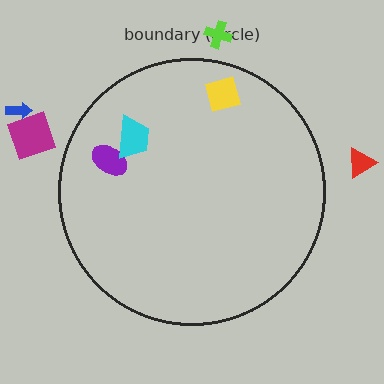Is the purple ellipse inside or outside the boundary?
Inside.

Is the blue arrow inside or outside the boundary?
Outside.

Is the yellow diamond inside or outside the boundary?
Inside.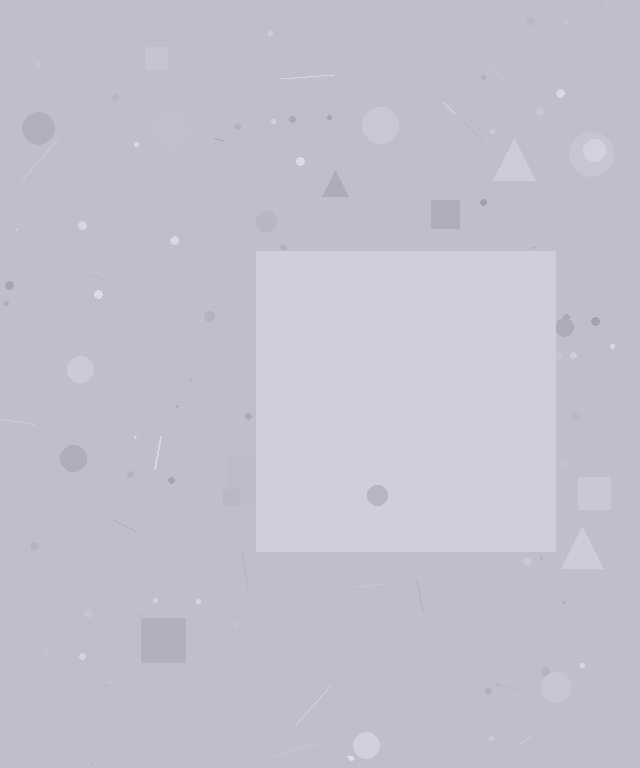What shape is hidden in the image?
A square is hidden in the image.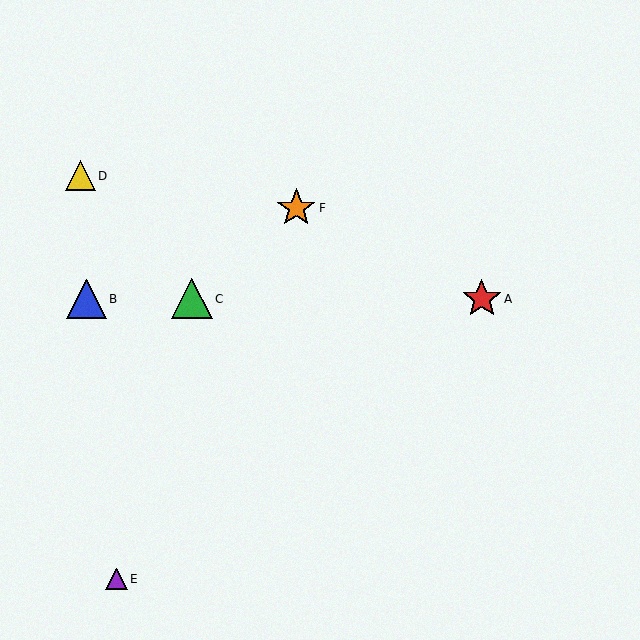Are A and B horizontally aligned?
Yes, both are at y≈299.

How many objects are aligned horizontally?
3 objects (A, B, C) are aligned horizontally.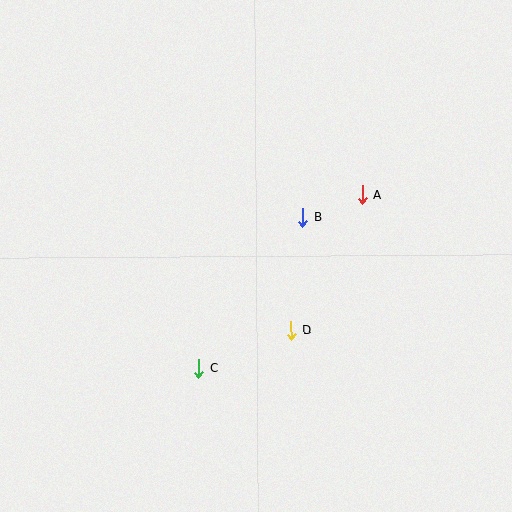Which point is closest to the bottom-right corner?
Point D is closest to the bottom-right corner.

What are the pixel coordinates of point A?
Point A is at (362, 195).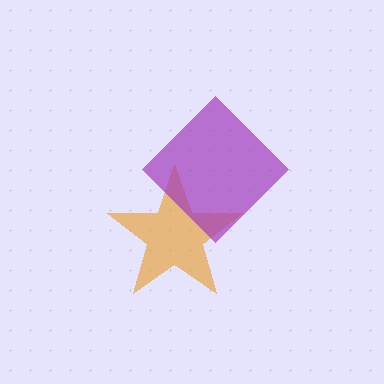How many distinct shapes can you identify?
There are 2 distinct shapes: an orange star, a purple diamond.